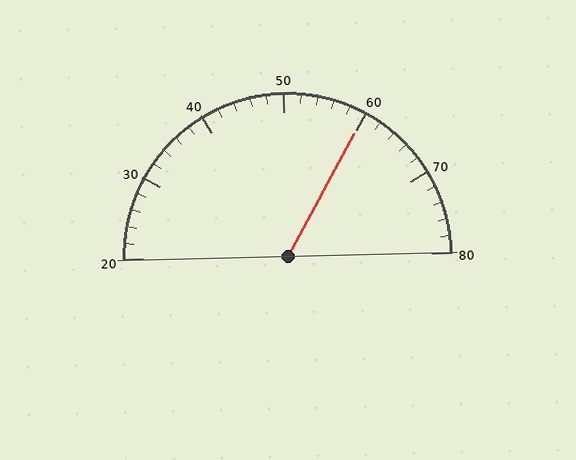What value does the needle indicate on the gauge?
The needle indicates approximately 60.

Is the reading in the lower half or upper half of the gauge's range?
The reading is in the upper half of the range (20 to 80).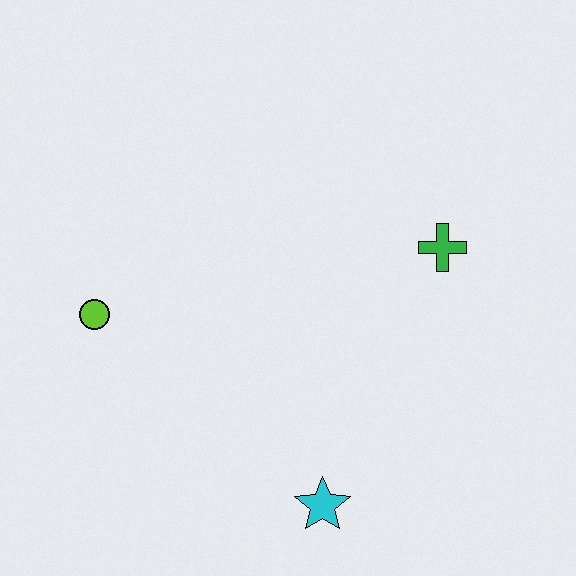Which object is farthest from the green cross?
The lime circle is farthest from the green cross.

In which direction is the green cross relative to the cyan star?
The green cross is above the cyan star.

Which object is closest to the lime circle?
The cyan star is closest to the lime circle.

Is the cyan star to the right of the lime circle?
Yes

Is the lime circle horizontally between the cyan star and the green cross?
No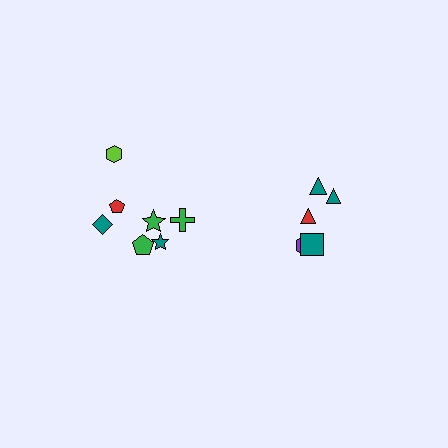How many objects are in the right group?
There are 5 objects.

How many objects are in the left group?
There are 7 objects.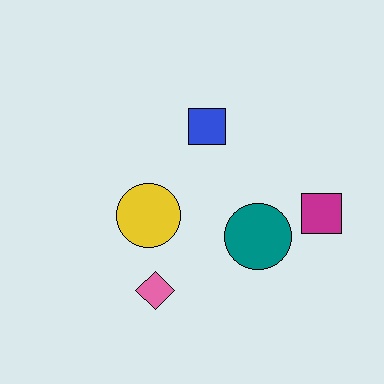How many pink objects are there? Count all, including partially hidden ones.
There is 1 pink object.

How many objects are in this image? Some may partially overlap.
There are 5 objects.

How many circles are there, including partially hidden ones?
There are 2 circles.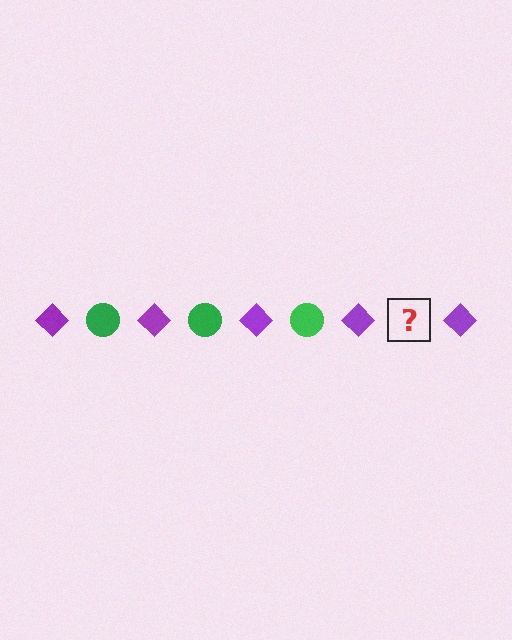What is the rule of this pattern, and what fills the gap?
The rule is that the pattern alternates between purple diamond and green circle. The gap should be filled with a green circle.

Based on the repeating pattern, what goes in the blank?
The blank should be a green circle.